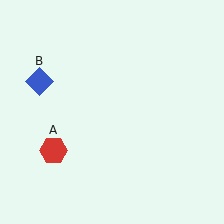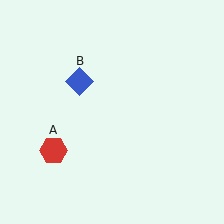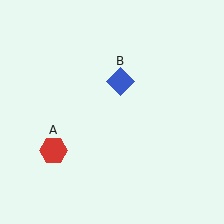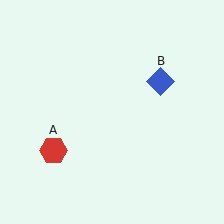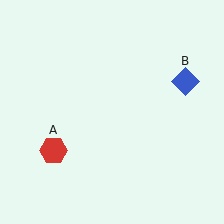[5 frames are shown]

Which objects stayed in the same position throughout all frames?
Red hexagon (object A) remained stationary.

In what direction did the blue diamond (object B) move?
The blue diamond (object B) moved right.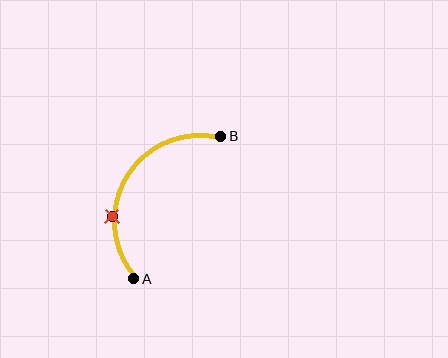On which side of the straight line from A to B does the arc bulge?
The arc bulges to the left of the straight line connecting A and B.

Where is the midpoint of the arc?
The arc midpoint is the point on the curve farthest from the straight line joining A and B. It sits to the left of that line.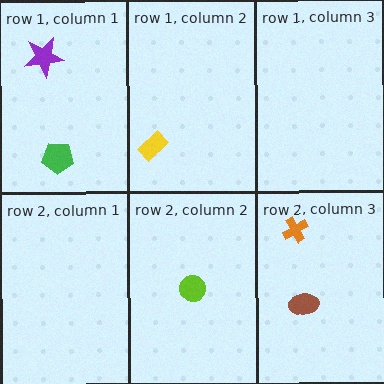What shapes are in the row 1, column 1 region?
The purple star, the green pentagon.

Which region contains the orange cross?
The row 2, column 3 region.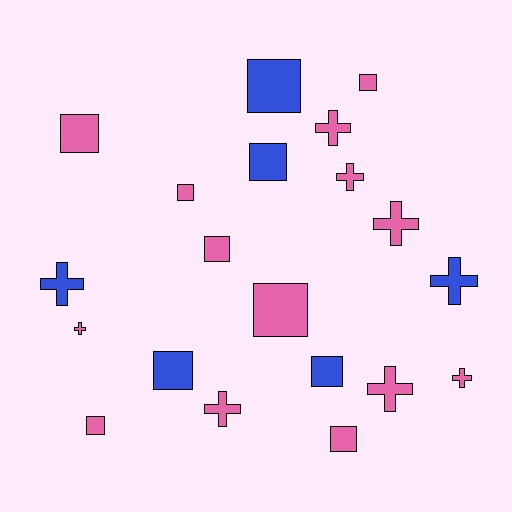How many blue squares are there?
There are 4 blue squares.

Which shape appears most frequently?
Square, with 11 objects.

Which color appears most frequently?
Pink, with 14 objects.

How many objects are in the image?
There are 20 objects.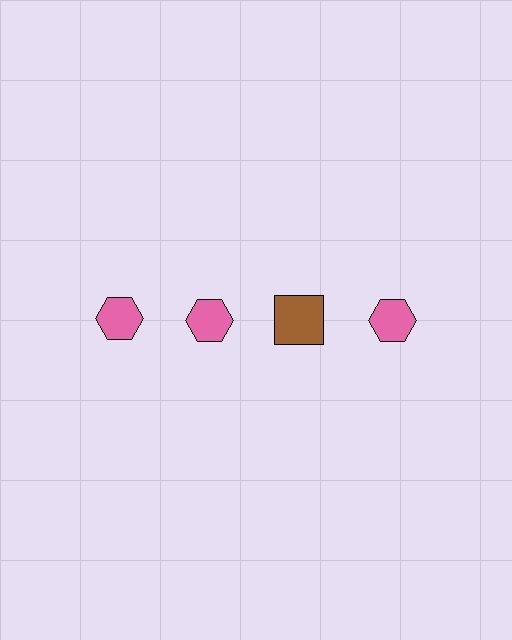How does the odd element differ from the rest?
It differs in both color (brown instead of pink) and shape (square instead of hexagon).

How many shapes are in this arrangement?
There are 4 shapes arranged in a grid pattern.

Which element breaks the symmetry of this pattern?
The brown square in the top row, center column breaks the symmetry. All other shapes are pink hexagons.